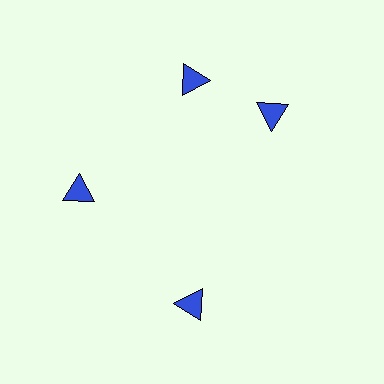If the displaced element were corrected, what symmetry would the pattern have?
It would have 4-fold rotational symmetry — the pattern would map onto itself every 90 degrees.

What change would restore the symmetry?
The symmetry would be restored by rotating it back into even spacing with its neighbors so that all 4 triangles sit at equal angles and equal distance from the center.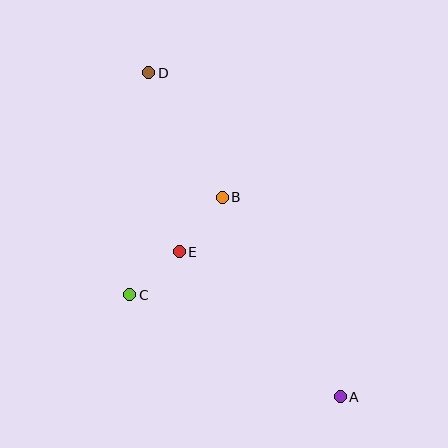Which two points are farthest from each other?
Points A and D are farthest from each other.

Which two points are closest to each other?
Points C and E are closest to each other.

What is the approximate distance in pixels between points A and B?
The distance between A and B is approximately 232 pixels.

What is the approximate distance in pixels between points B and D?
The distance between B and D is approximately 145 pixels.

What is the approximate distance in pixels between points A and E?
The distance between A and E is approximately 217 pixels.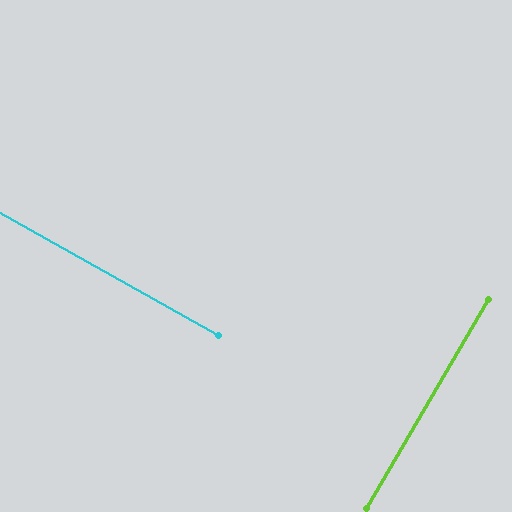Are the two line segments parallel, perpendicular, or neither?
Perpendicular — they meet at approximately 89°.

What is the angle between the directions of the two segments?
Approximately 89 degrees.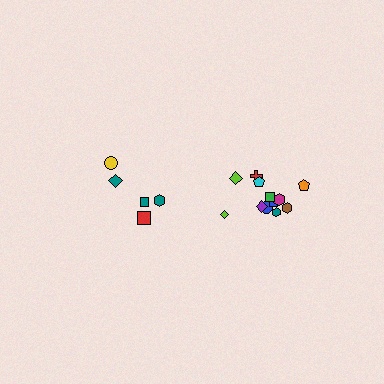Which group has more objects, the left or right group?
The right group.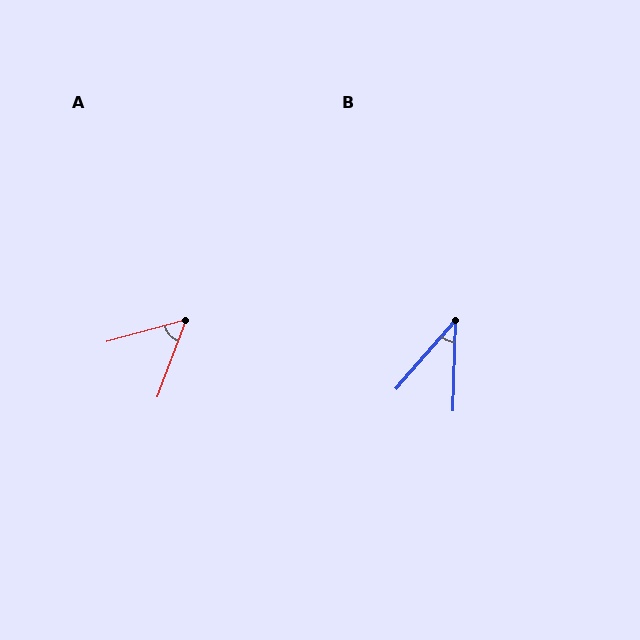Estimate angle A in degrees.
Approximately 55 degrees.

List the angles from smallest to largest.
B (39°), A (55°).